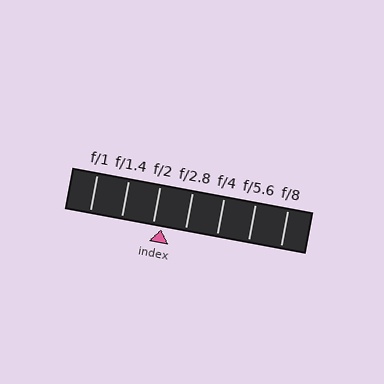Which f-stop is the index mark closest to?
The index mark is closest to f/2.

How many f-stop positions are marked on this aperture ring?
There are 7 f-stop positions marked.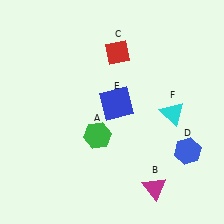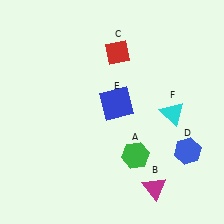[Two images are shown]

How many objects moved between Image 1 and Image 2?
1 object moved between the two images.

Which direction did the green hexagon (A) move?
The green hexagon (A) moved right.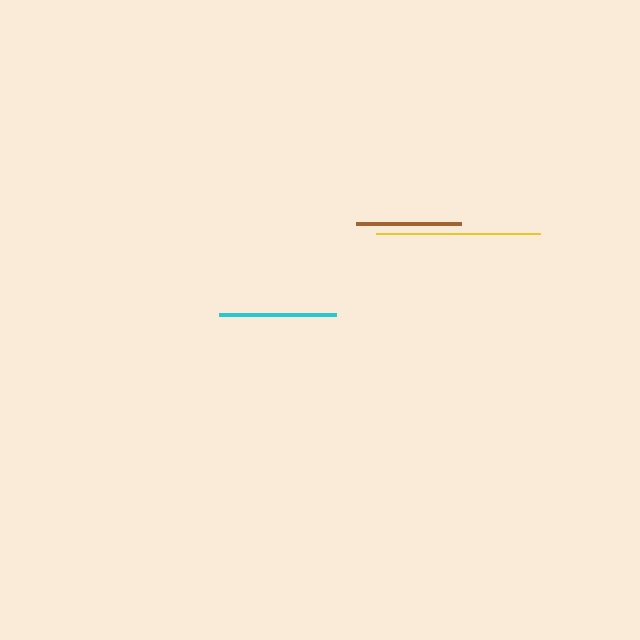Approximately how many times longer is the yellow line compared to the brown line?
The yellow line is approximately 1.6 times the length of the brown line.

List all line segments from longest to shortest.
From longest to shortest: yellow, cyan, brown.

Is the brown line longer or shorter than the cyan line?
The cyan line is longer than the brown line.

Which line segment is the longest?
The yellow line is the longest at approximately 164 pixels.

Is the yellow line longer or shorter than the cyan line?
The yellow line is longer than the cyan line.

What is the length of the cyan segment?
The cyan segment is approximately 117 pixels long.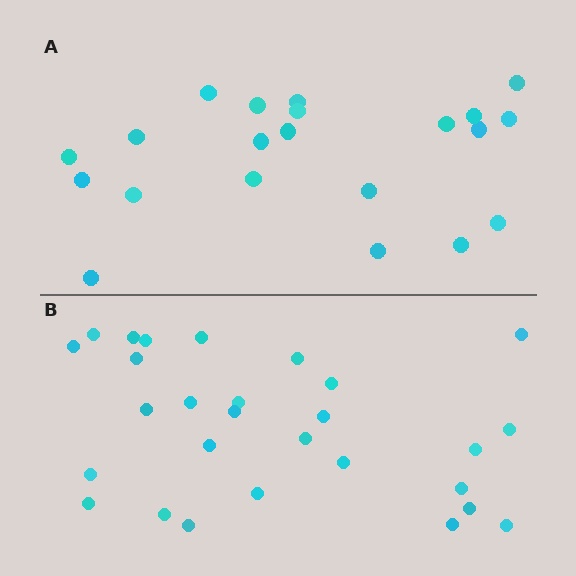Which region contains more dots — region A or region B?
Region B (the bottom region) has more dots.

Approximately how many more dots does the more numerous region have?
Region B has roughly 8 or so more dots than region A.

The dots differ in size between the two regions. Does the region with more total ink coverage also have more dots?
No. Region A has more total ink coverage because its dots are larger, but region B actually contains more individual dots. Total area can be misleading — the number of items is what matters here.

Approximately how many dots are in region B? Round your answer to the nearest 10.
About 30 dots. (The exact count is 28, which rounds to 30.)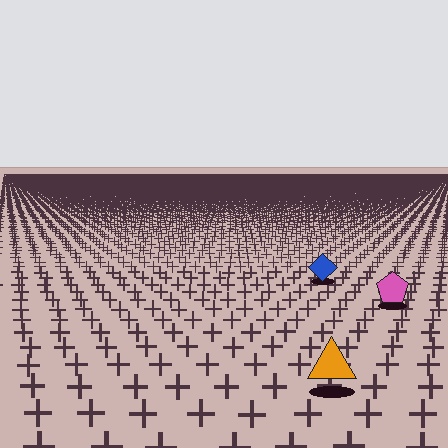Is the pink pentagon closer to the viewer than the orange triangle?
No. The orange triangle is closer — you can tell from the texture gradient: the ground texture is coarser near it.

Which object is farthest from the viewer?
The blue diamond is farthest from the viewer. It appears smaller and the ground texture around it is denser.